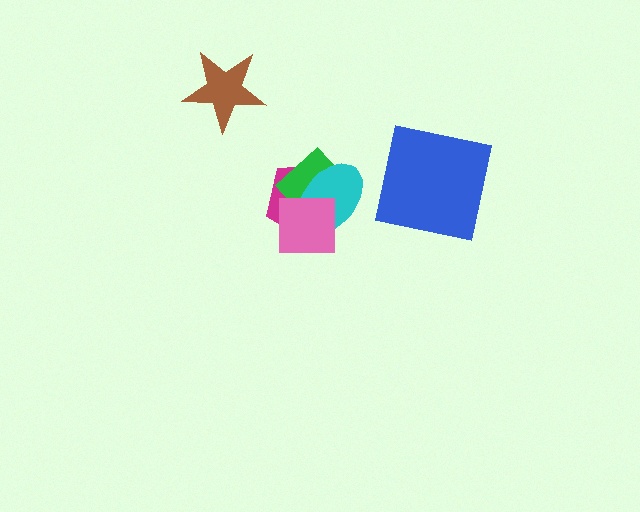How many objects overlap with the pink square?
3 objects overlap with the pink square.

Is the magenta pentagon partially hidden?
Yes, it is partially covered by another shape.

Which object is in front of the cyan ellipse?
The pink square is in front of the cyan ellipse.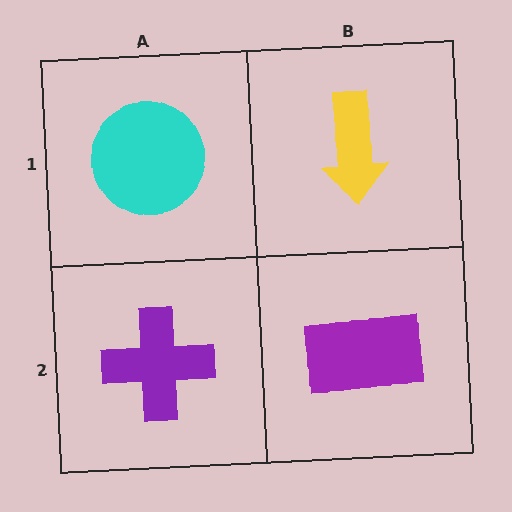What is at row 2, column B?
A purple rectangle.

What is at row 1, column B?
A yellow arrow.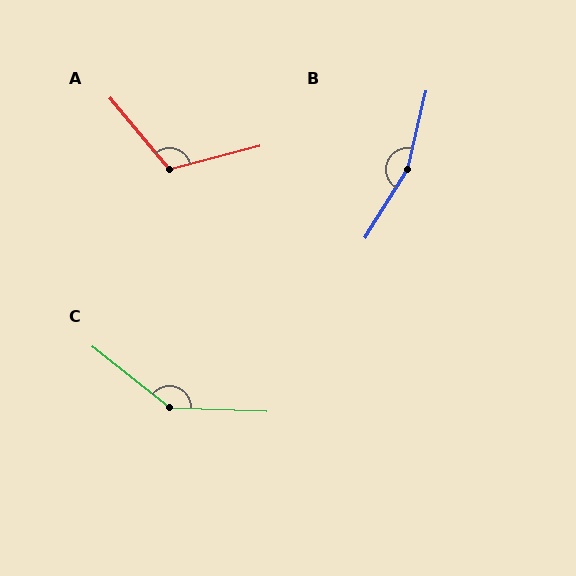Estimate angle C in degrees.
Approximately 144 degrees.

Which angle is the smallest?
A, at approximately 115 degrees.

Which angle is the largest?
B, at approximately 162 degrees.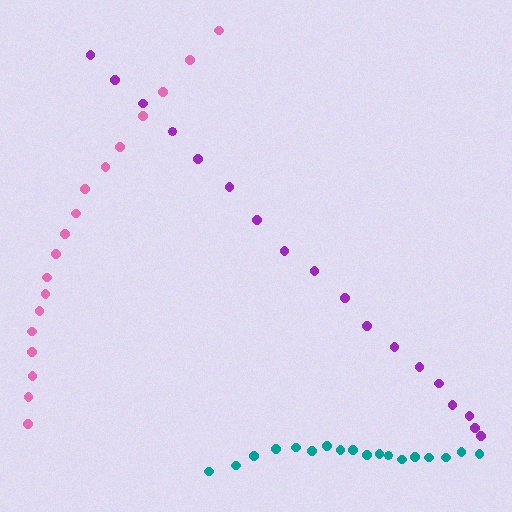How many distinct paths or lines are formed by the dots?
There are 3 distinct paths.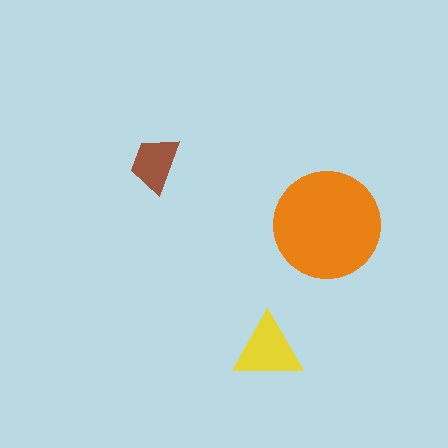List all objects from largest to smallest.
The orange circle, the yellow triangle, the brown trapezoid.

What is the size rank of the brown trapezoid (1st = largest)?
3rd.